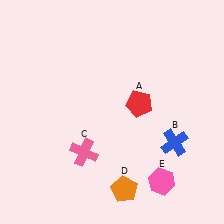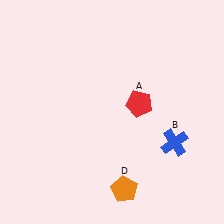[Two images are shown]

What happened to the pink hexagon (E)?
The pink hexagon (E) was removed in Image 2. It was in the bottom-right area of Image 1.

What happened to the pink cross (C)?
The pink cross (C) was removed in Image 2. It was in the bottom-left area of Image 1.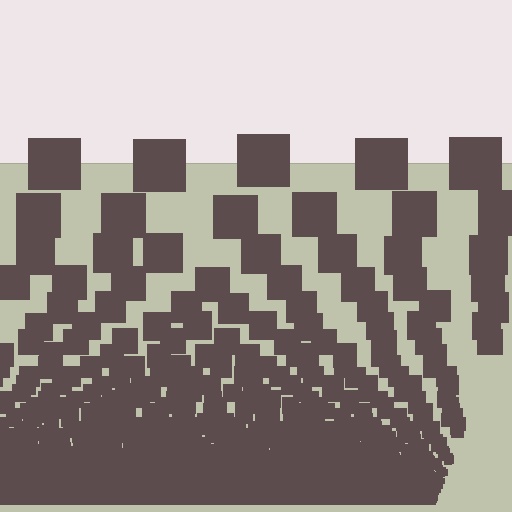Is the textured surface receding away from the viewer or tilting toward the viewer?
The surface appears to tilt toward the viewer. Texture elements get larger and sparser toward the top.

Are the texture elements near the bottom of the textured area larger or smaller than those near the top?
Smaller. The gradient is inverted — elements near the bottom are smaller and denser.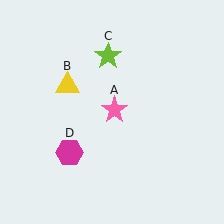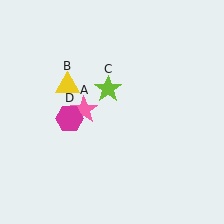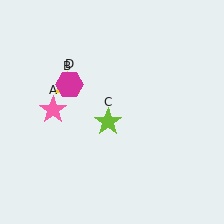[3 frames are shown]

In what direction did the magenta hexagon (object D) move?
The magenta hexagon (object D) moved up.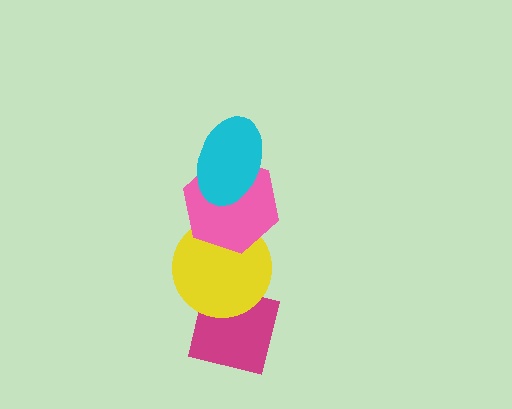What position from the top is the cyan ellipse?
The cyan ellipse is 1st from the top.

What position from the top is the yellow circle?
The yellow circle is 3rd from the top.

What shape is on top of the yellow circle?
The pink hexagon is on top of the yellow circle.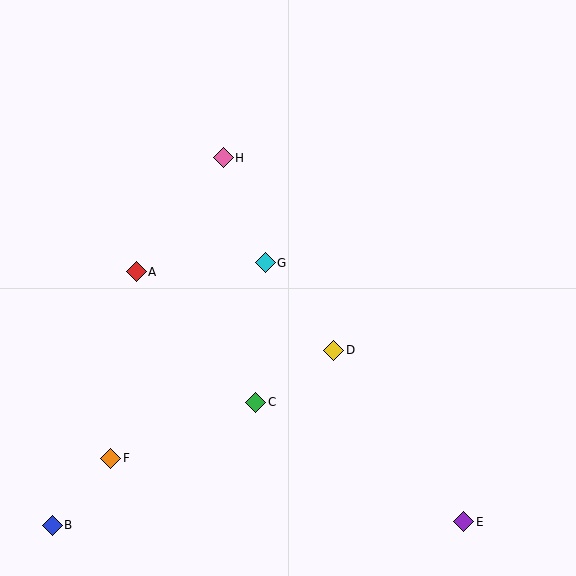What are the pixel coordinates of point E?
Point E is at (464, 522).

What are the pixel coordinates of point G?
Point G is at (265, 263).